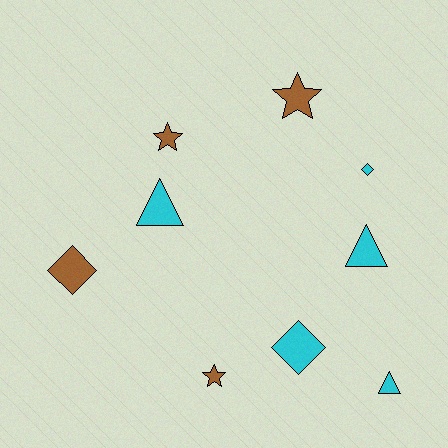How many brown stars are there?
There are 3 brown stars.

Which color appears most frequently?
Cyan, with 5 objects.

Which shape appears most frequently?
Triangle, with 3 objects.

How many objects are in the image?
There are 9 objects.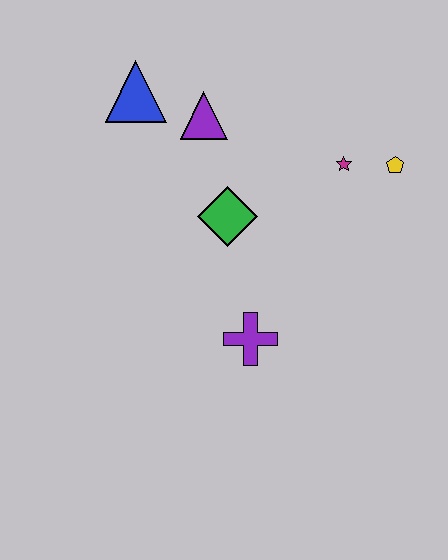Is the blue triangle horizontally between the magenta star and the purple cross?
No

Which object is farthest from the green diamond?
The yellow pentagon is farthest from the green diamond.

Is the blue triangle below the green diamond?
No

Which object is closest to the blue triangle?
The purple triangle is closest to the blue triangle.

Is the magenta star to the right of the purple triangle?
Yes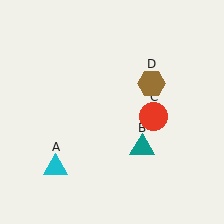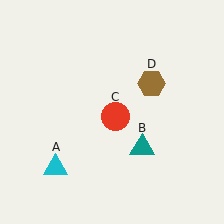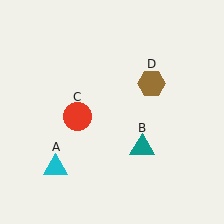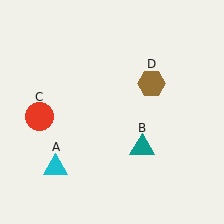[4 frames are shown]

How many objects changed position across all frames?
1 object changed position: red circle (object C).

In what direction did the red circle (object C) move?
The red circle (object C) moved left.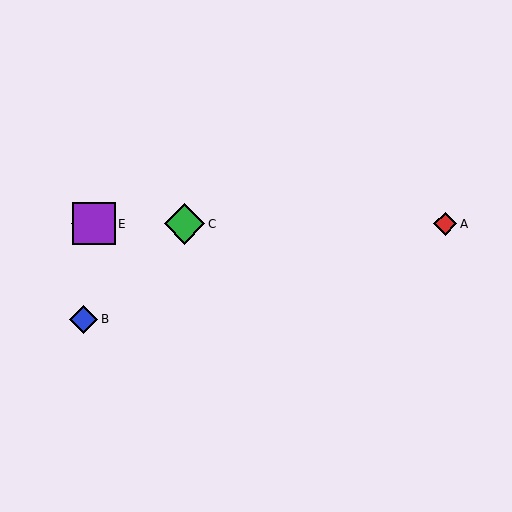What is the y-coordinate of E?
Object E is at y≈224.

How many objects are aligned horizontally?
4 objects (A, C, D, E) are aligned horizontally.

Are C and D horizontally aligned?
Yes, both are at y≈224.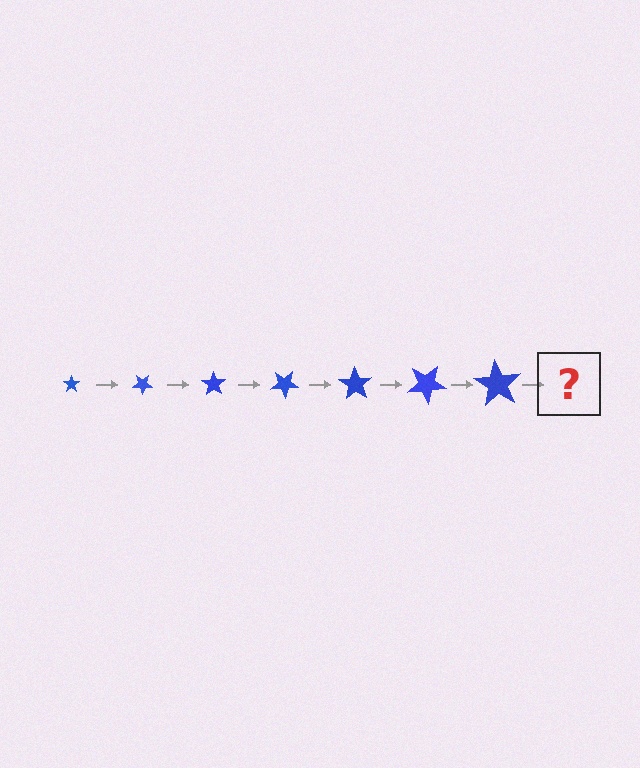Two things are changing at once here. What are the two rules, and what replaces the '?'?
The two rules are that the star grows larger each step and it rotates 35 degrees each step. The '?' should be a star, larger than the previous one and rotated 245 degrees from the start.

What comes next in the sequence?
The next element should be a star, larger than the previous one and rotated 245 degrees from the start.